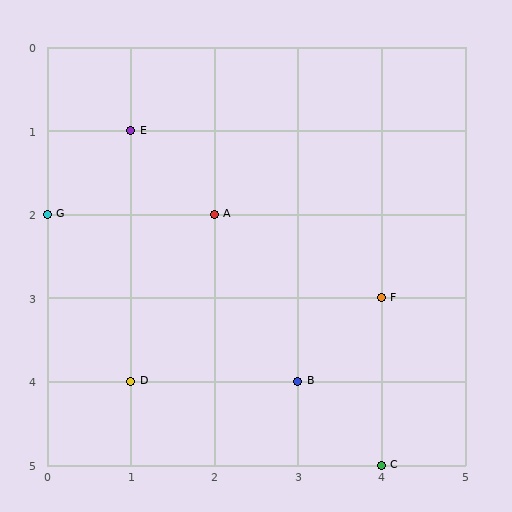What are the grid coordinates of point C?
Point C is at grid coordinates (4, 5).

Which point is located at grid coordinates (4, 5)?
Point C is at (4, 5).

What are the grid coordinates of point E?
Point E is at grid coordinates (1, 1).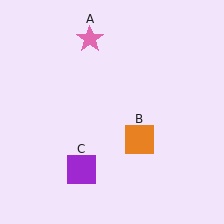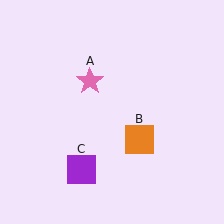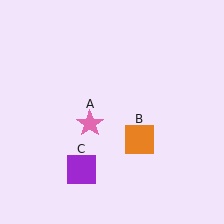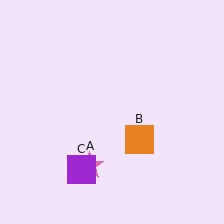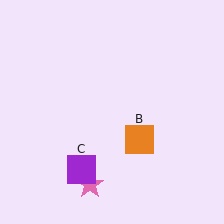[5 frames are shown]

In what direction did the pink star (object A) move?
The pink star (object A) moved down.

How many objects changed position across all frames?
1 object changed position: pink star (object A).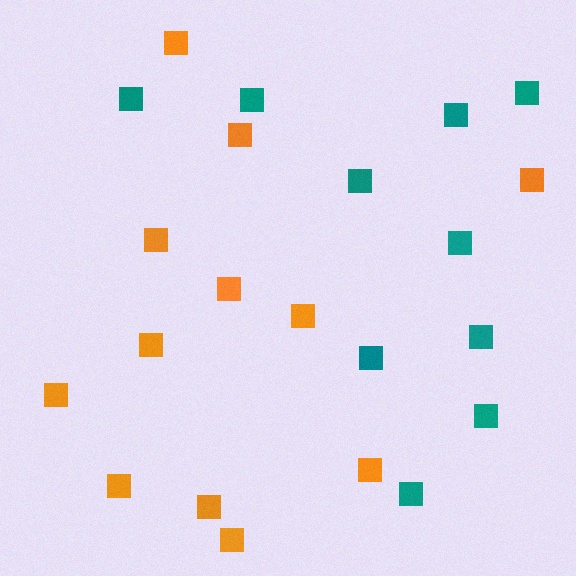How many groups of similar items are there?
There are 2 groups: one group of orange squares (12) and one group of teal squares (10).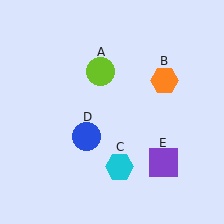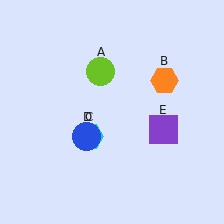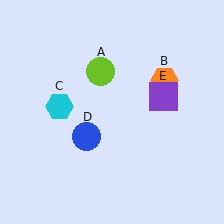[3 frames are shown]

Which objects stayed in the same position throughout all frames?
Lime circle (object A) and orange hexagon (object B) and blue circle (object D) remained stationary.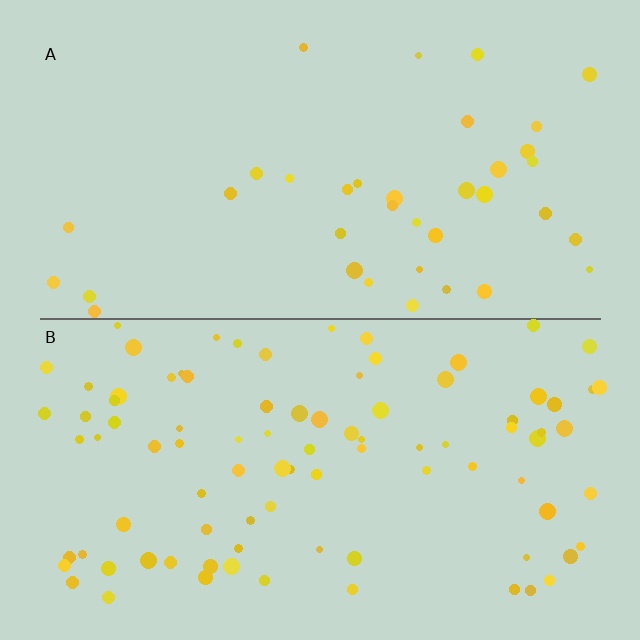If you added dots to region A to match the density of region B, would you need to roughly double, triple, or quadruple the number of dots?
Approximately double.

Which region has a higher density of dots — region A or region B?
B (the bottom).